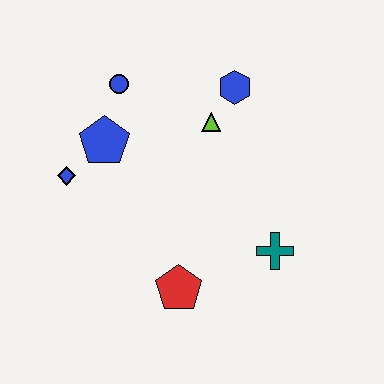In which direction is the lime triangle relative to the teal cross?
The lime triangle is above the teal cross.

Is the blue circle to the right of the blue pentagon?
Yes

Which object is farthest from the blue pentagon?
The teal cross is farthest from the blue pentagon.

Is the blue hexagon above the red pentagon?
Yes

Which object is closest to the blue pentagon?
The blue diamond is closest to the blue pentagon.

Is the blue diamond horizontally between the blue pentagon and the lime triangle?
No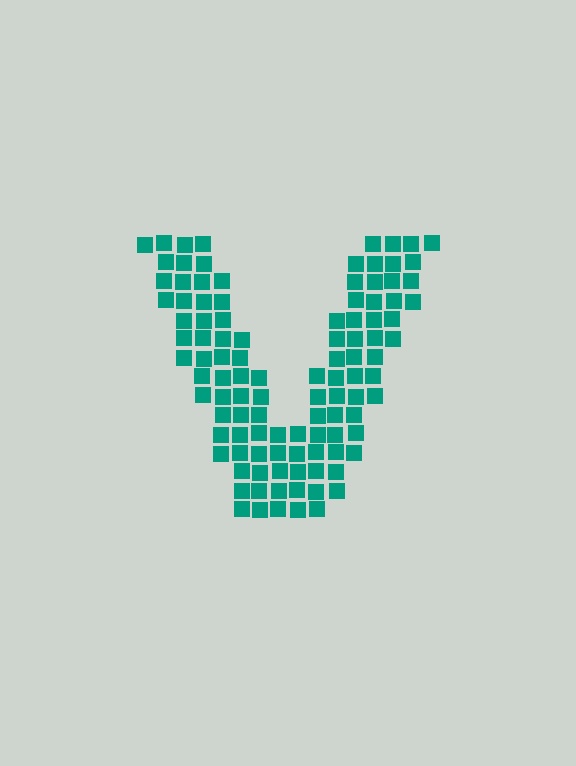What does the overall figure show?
The overall figure shows the letter V.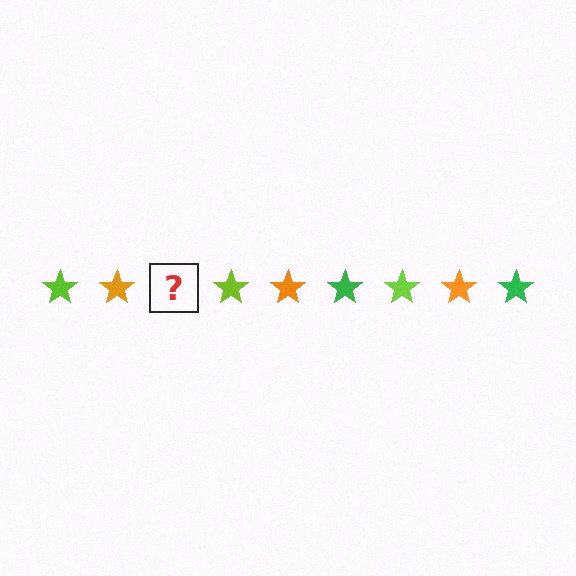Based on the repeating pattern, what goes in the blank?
The blank should be a green star.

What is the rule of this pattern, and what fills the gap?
The rule is that the pattern cycles through lime, orange, green stars. The gap should be filled with a green star.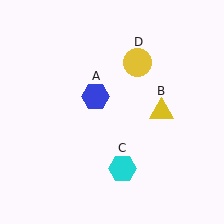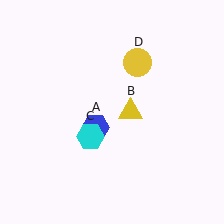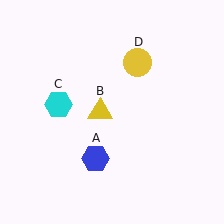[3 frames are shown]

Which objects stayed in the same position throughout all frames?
Yellow circle (object D) remained stationary.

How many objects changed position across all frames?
3 objects changed position: blue hexagon (object A), yellow triangle (object B), cyan hexagon (object C).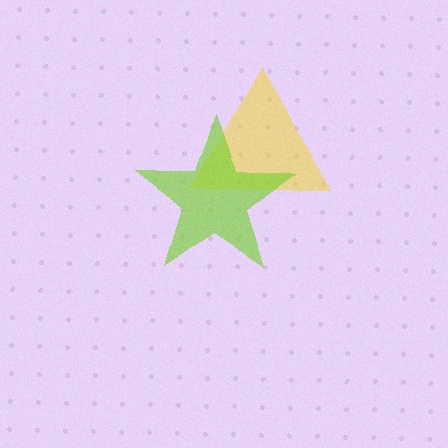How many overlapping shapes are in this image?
There are 2 overlapping shapes in the image.